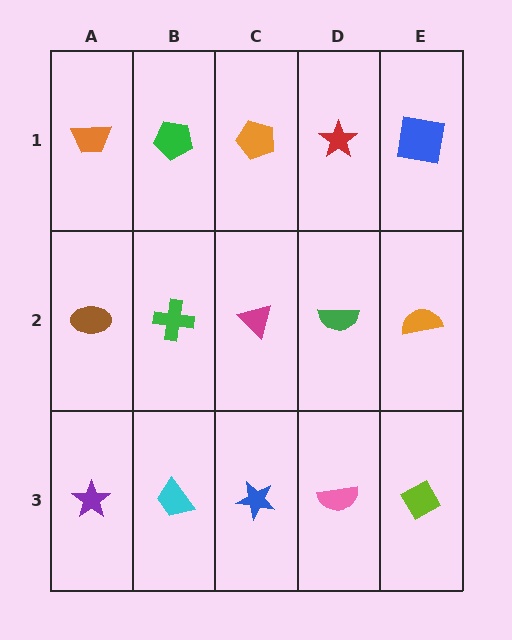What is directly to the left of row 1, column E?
A red star.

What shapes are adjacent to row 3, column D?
A green semicircle (row 2, column D), a blue star (row 3, column C), a lime diamond (row 3, column E).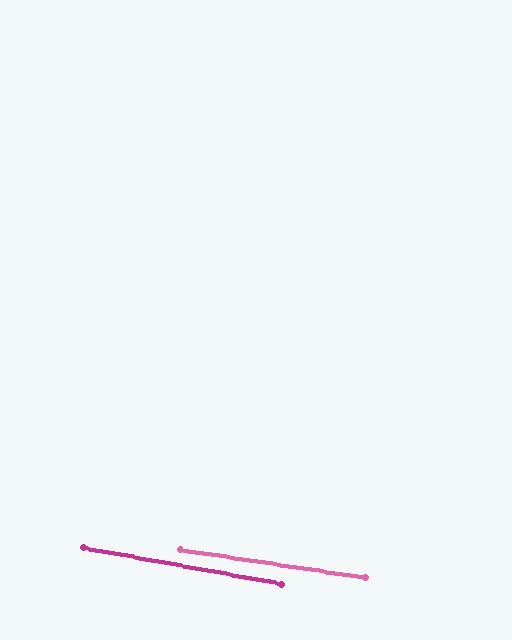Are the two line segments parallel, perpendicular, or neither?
Parallel — their directions differ by only 1.5°.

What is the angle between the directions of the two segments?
Approximately 2 degrees.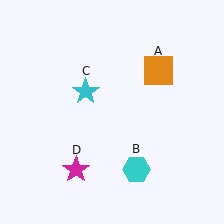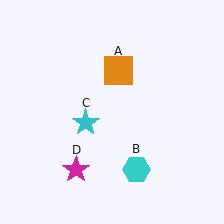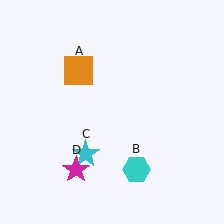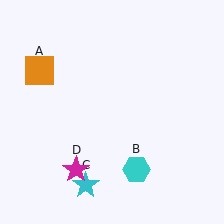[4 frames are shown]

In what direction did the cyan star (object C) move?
The cyan star (object C) moved down.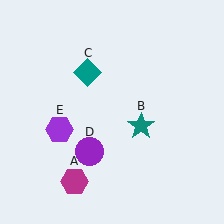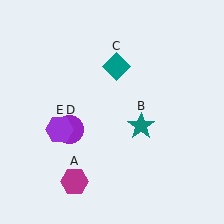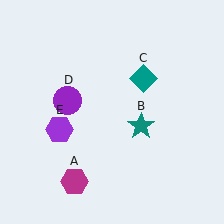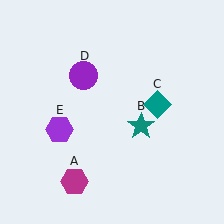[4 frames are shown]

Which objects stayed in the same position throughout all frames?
Magenta hexagon (object A) and teal star (object B) and purple hexagon (object E) remained stationary.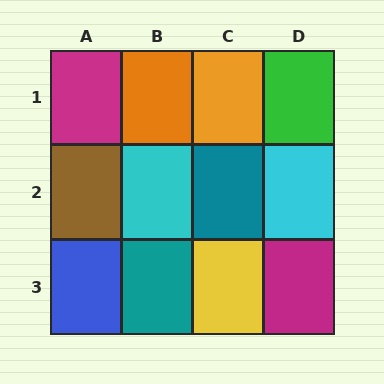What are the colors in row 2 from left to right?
Brown, cyan, teal, cyan.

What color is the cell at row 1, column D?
Green.